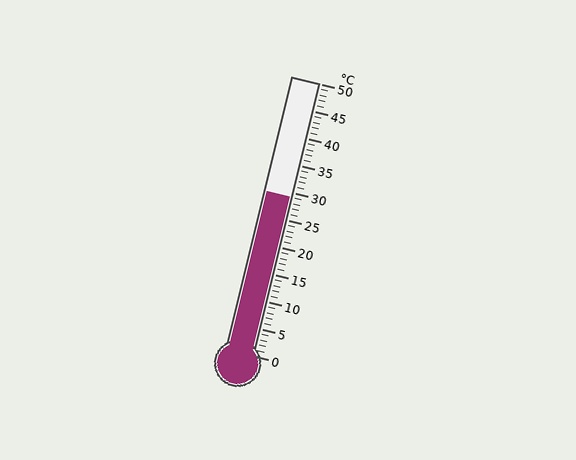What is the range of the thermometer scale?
The thermometer scale ranges from 0°C to 50°C.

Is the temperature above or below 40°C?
The temperature is below 40°C.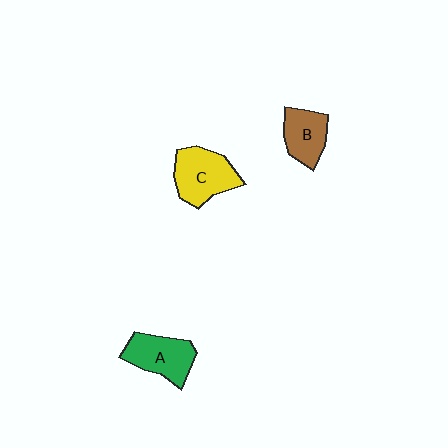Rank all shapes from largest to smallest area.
From largest to smallest: C (yellow), A (green), B (brown).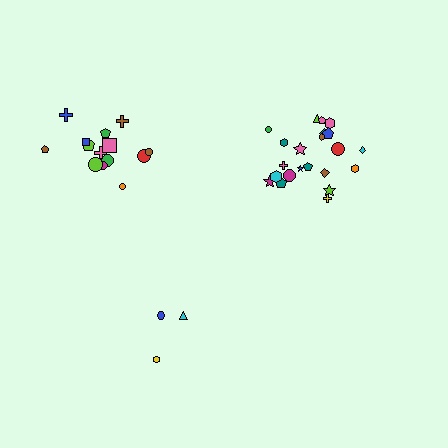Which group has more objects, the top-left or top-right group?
The top-right group.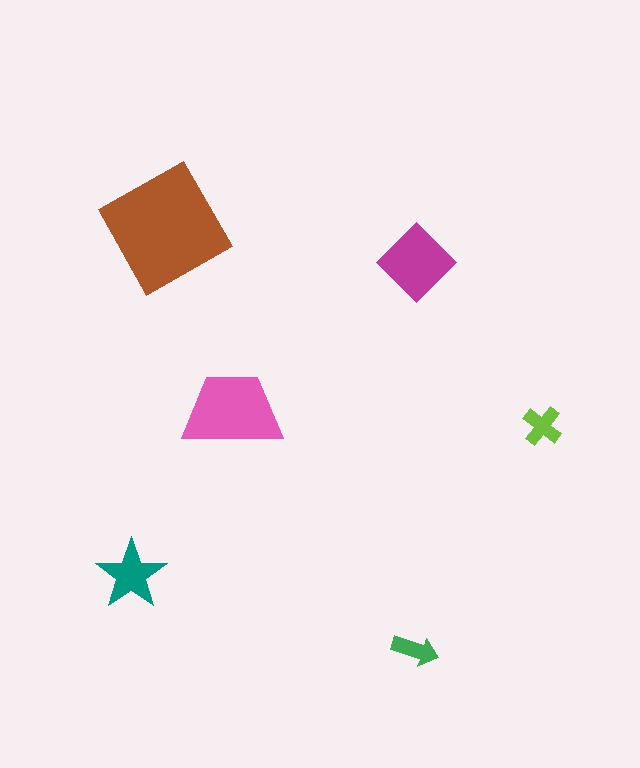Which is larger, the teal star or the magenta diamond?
The magenta diamond.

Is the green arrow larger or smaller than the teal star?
Smaller.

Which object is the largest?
The brown square.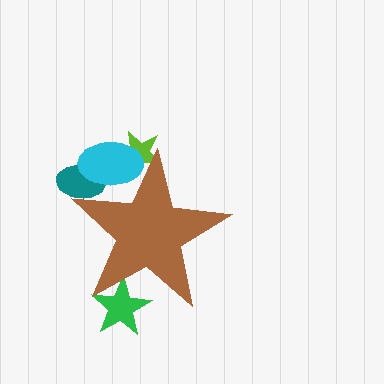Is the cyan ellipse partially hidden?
Yes, the cyan ellipse is partially hidden behind the brown star.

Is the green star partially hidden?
Yes, the green star is partially hidden behind the brown star.